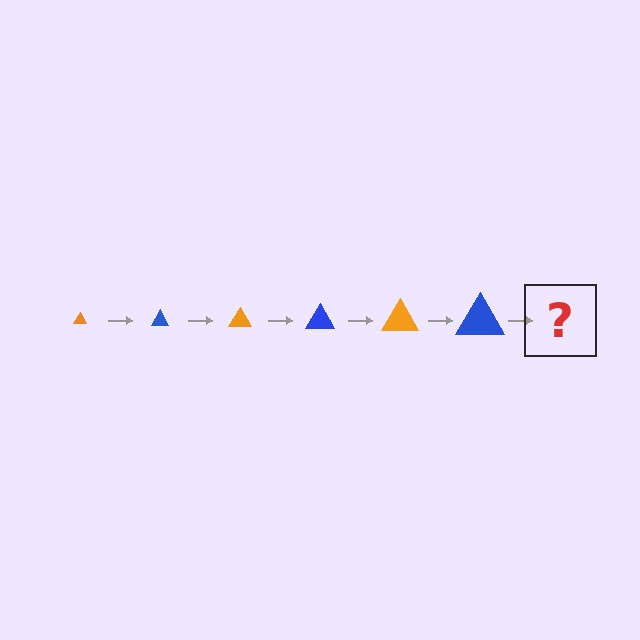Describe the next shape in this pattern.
It should be an orange triangle, larger than the previous one.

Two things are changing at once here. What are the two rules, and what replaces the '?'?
The two rules are that the triangle grows larger each step and the color cycles through orange and blue. The '?' should be an orange triangle, larger than the previous one.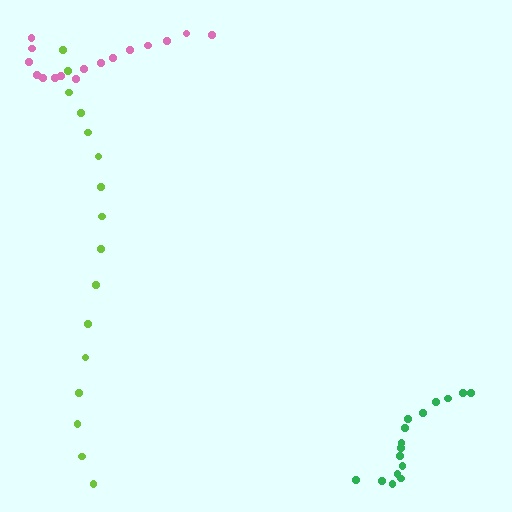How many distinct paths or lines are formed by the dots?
There are 3 distinct paths.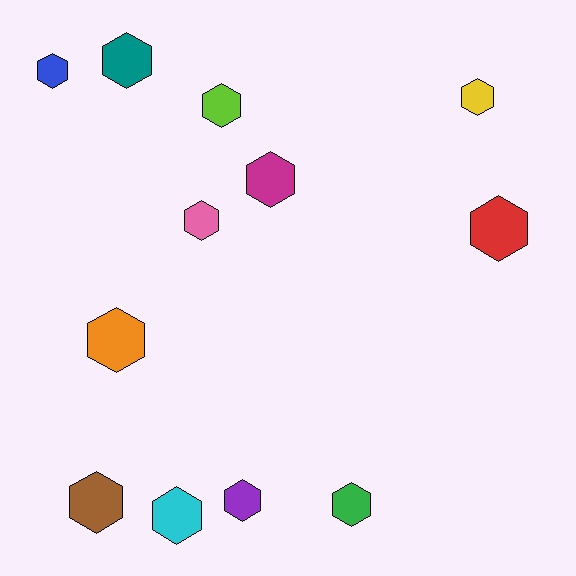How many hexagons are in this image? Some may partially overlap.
There are 12 hexagons.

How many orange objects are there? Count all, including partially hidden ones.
There is 1 orange object.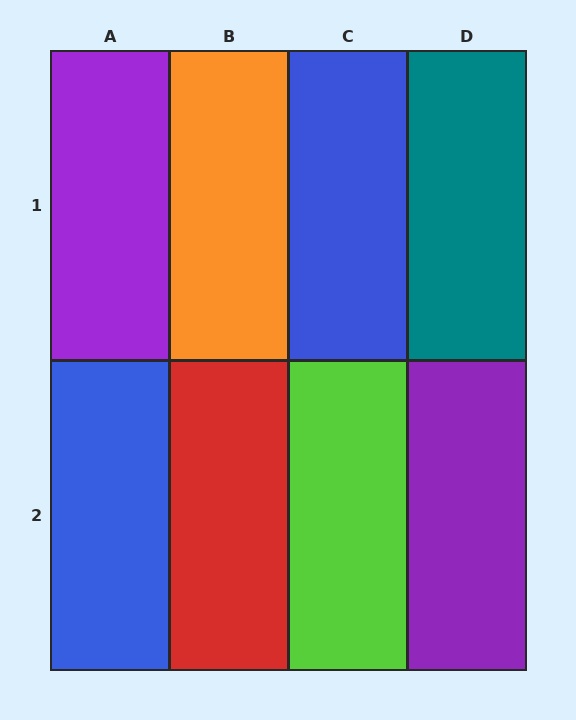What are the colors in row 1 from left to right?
Purple, orange, blue, teal.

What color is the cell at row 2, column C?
Lime.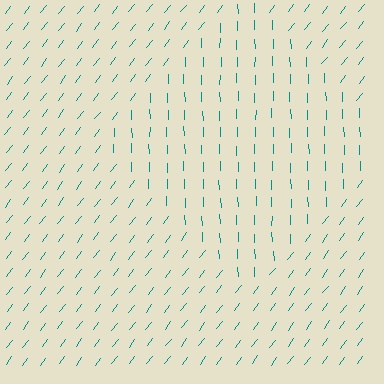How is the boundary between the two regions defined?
The boundary is defined purely by a change in line orientation (approximately 38 degrees difference). All lines are the same color and thickness.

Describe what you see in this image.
The image is filled with small teal line segments. A diamond region in the image has lines oriented differently from the surrounding lines, creating a visible texture boundary.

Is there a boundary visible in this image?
Yes, there is a texture boundary formed by a change in line orientation.